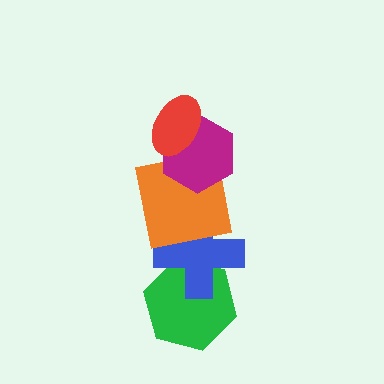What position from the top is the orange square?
The orange square is 3rd from the top.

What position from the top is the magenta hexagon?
The magenta hexagon is 2nd from the top.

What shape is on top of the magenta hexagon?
The red ellipse is on top of the magenta hexagon.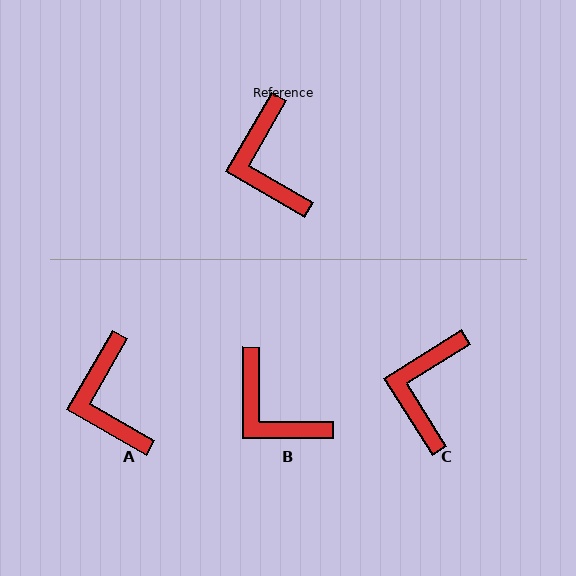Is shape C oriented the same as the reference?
No, it is off by about 28 degrees.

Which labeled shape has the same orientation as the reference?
A.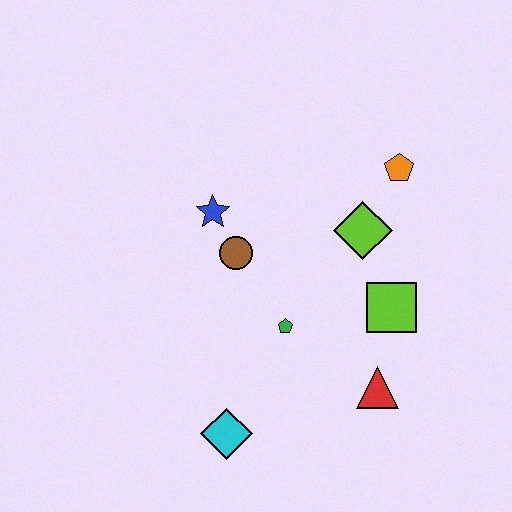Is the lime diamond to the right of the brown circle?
Yes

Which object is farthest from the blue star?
The red triangle is farthest from the blue star.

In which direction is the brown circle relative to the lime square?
The brown circle is to the left of the lime square.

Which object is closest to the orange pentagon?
The lime diamond is closest to the orange pentagon.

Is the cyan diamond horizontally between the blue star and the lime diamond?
Yes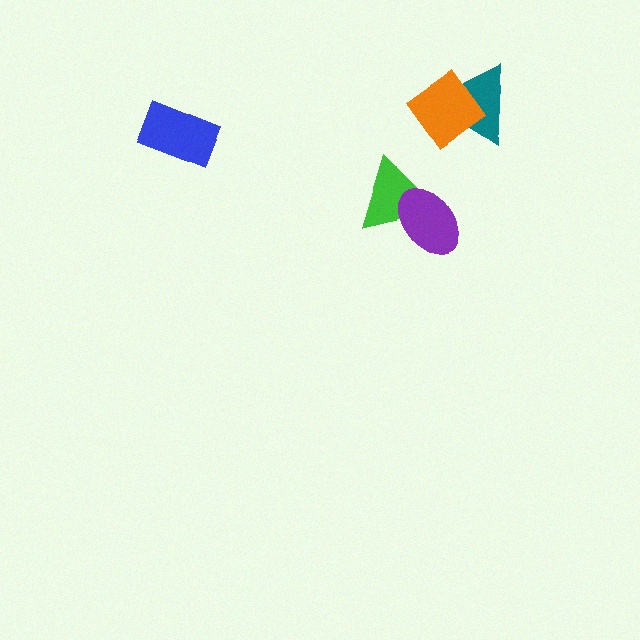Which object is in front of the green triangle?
The purple ellipse is in front of the green triangle.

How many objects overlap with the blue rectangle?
0 objects overlap with the blue rectangle.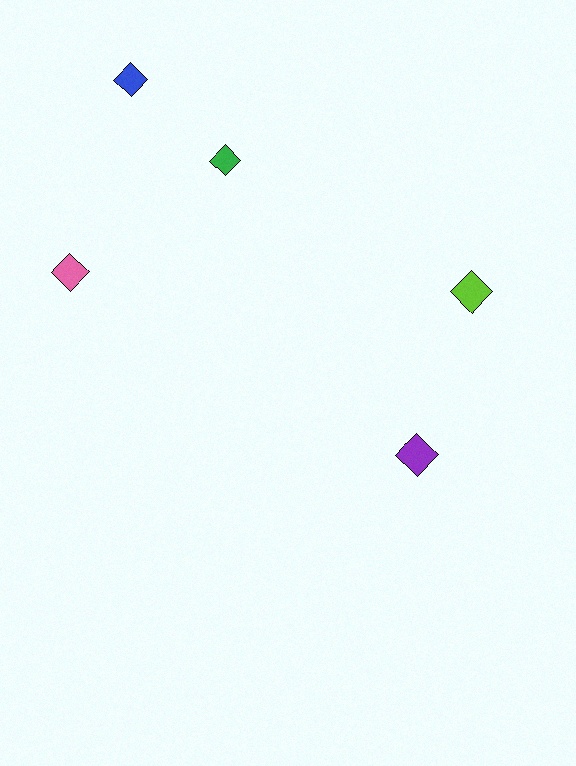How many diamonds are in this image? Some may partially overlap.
There are 5 diamonds.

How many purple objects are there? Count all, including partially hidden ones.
There is 1 purple object.